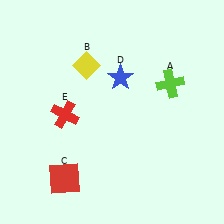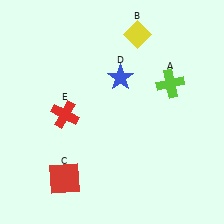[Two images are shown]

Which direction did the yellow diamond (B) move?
The yellow diamond (B) moved right.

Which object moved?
The yellow diamond (B) moved right.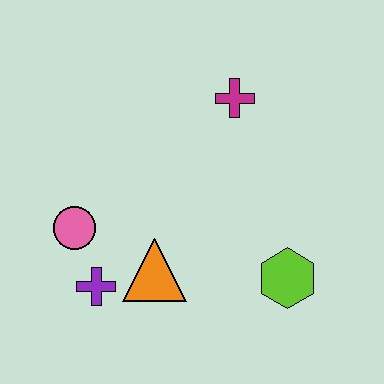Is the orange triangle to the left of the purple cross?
No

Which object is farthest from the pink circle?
The lime hexagon is farthest from the pink circle.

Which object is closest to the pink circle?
The purple cross is closest to the pink circle.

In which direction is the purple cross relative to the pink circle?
The purple cross is below the pink circle.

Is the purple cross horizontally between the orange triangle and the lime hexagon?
No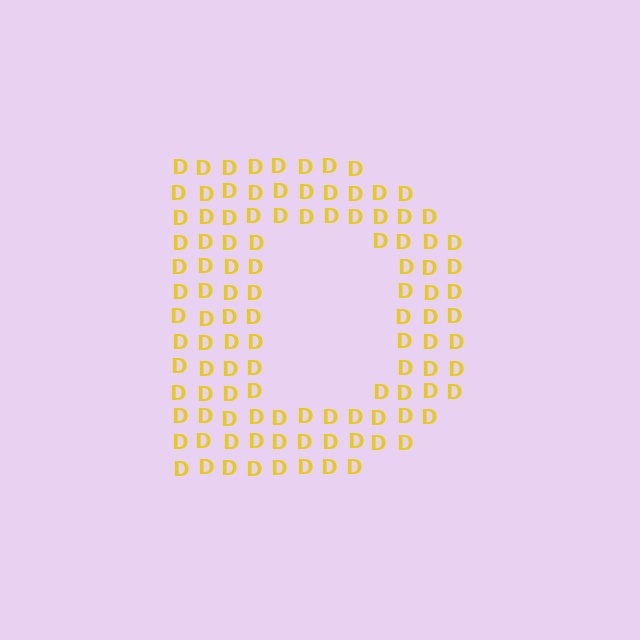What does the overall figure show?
The overall figure shows the letter D.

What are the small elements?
The small elements are letter D's.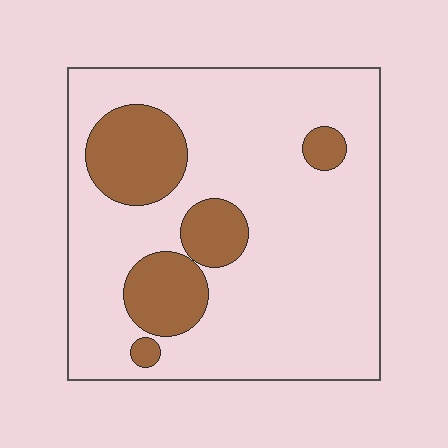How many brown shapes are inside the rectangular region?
5.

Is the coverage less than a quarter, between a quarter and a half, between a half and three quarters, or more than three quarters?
Less than a quarter.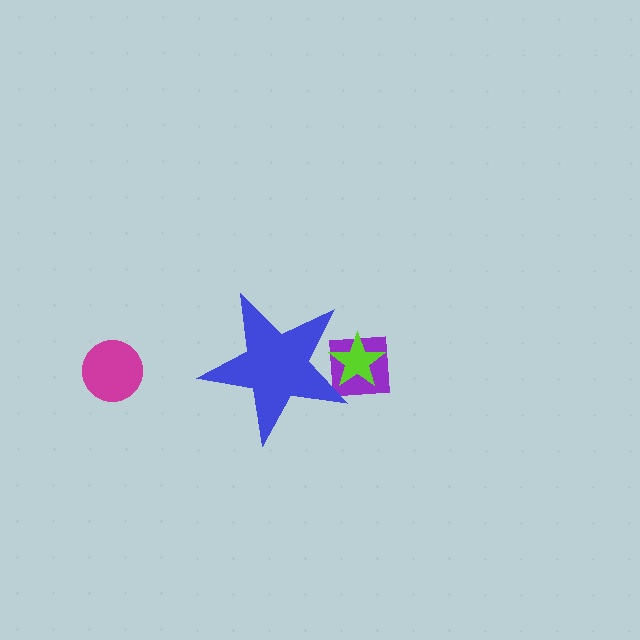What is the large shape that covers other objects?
A blue star.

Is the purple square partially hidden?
Yes, the purple square is partially hidden behind the blue star.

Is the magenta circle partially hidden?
No, the magenta circle is fully visible.